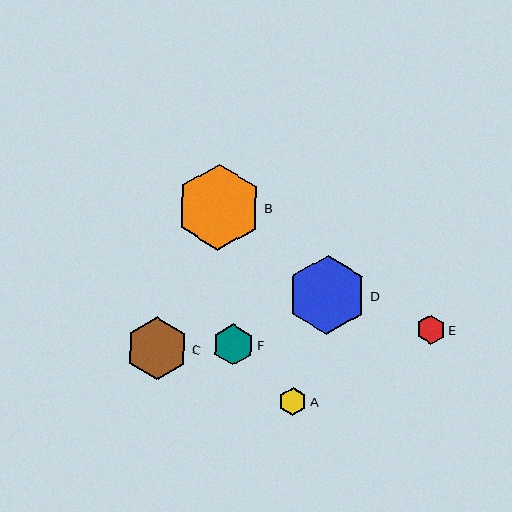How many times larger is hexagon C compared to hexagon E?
Hexagon C is approximately 2.2 times the size of hexagon E.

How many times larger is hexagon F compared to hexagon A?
Hexagon F is approximately 1.5 times the size of hexagon A.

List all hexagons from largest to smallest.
From largest to smallest: B, D, C, F, E, A.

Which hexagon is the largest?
Hexagon B is the largest with a size of approximately 86 pixels.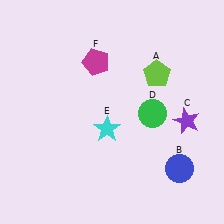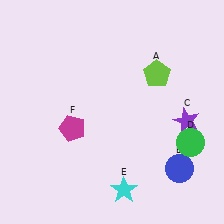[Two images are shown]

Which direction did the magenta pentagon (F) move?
The magenta pentagon (F) moved down.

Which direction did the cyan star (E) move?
The cyan star (E) moved down.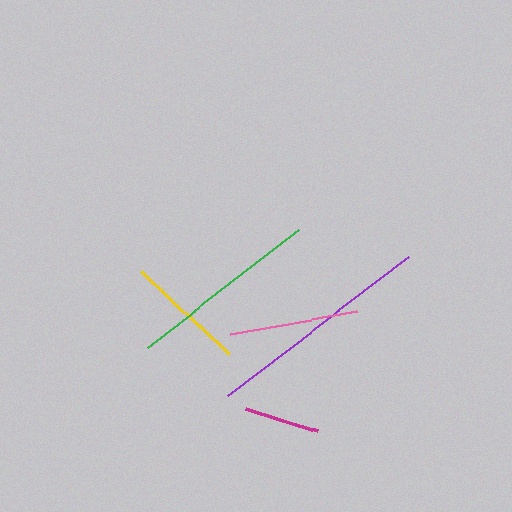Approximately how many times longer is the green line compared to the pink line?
The green line is approximately 1.5 times the length of the pink line.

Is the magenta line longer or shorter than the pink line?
The pink line is longer than the magenta line.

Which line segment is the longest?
The purple line is the longest at approximately 229 pixels.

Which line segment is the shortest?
The magenta line is the shortest at approximately 75 pixels.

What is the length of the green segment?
The green segment is approximately 192 pixels long.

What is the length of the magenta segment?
The magenta segment is approximately 75 pixels long.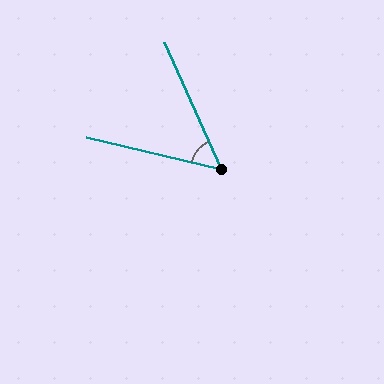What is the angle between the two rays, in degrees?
Approximately 53 degrees.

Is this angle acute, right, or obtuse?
It is acute.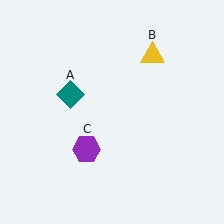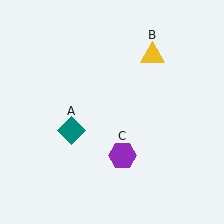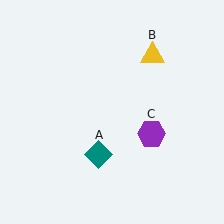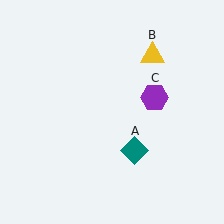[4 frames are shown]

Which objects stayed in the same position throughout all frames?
Yellow triangle (object B) remained stationary.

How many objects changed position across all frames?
2 objects changed position: teal diamond (object A), purple hexagon (object C).